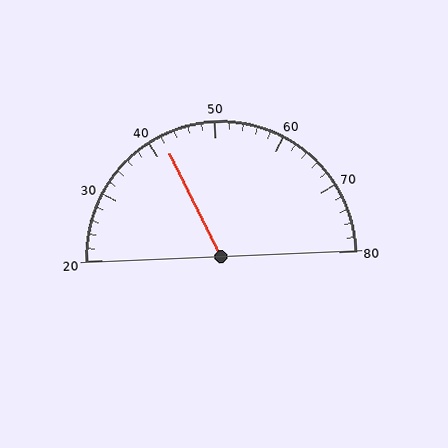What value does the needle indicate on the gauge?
The needle indicates approximately 42.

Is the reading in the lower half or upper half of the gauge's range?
The reading is in the lower half of the range (20 to 80).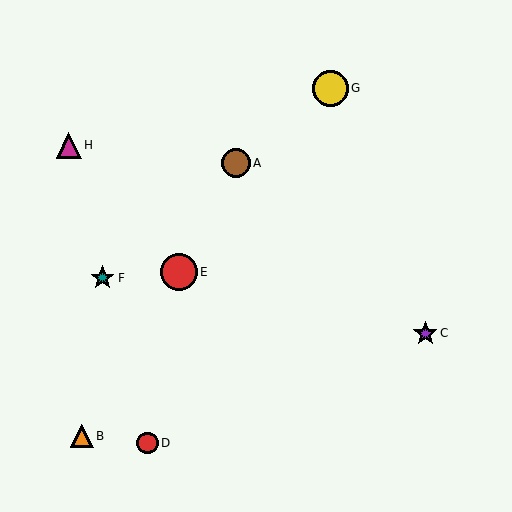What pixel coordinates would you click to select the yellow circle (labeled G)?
Click at (330, 88) to select the yellow circle G.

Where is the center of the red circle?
The center of the red circle is at (147, 443).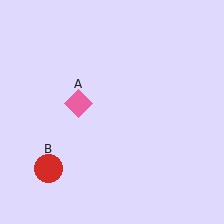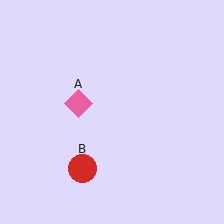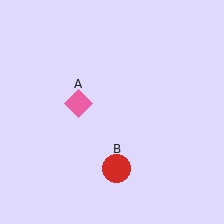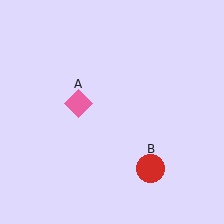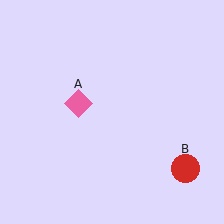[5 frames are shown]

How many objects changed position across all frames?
1 object changed position: red circle (object B).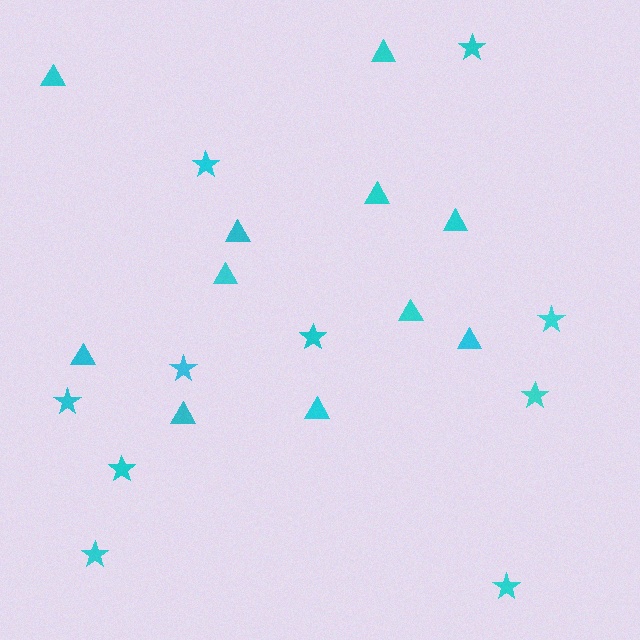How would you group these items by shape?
There are 2 groups: one group of triangles (11) and one group of stars (10).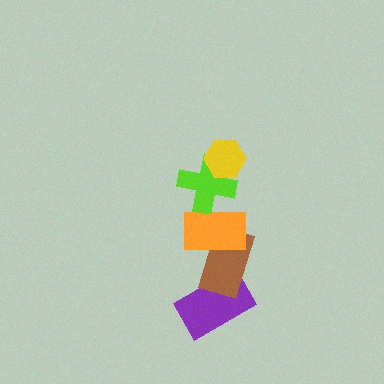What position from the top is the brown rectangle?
The brown rectangle is 4th from the top.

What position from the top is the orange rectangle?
The orange rectangle is 3rd from the top.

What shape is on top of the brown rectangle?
The orange rectangle is on top of the brown rectangle.